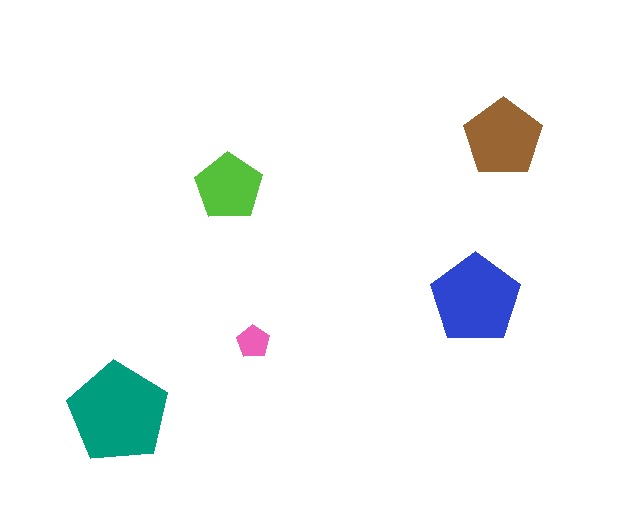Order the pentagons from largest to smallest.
the teal one, the blue one, the brown one, the lime one, the pink one.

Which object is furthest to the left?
The teal pentagon is leftmost.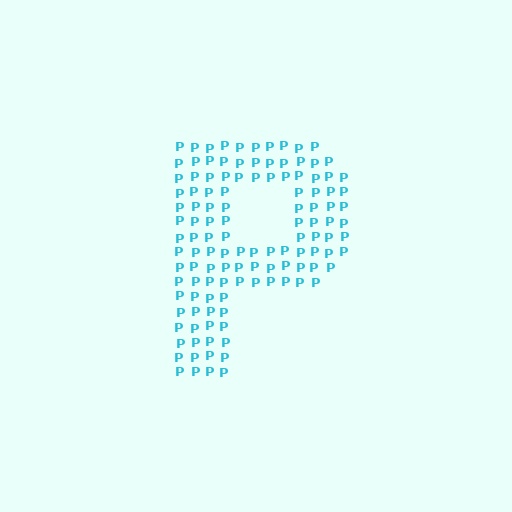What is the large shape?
The large shape is the letter P.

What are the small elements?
The small elements are letter P's.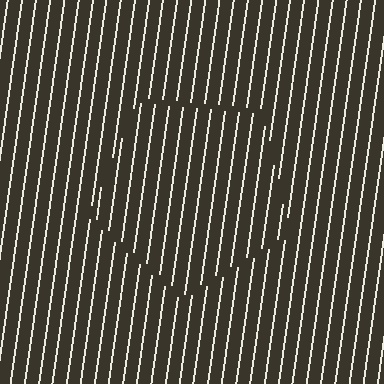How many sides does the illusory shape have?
5 sides — the line-ends trace a pentagon.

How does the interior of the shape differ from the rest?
The interior of the shape contains the same grating, shifted by half a period — the contour is defined by the phase discontinuity where line-ends from the inner and outer gratings abut.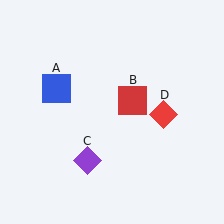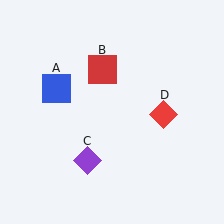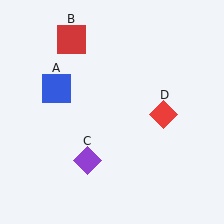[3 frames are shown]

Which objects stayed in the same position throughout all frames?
Blue square (object A) and purple diamond (object C) and red diamond (object D) remained stationary.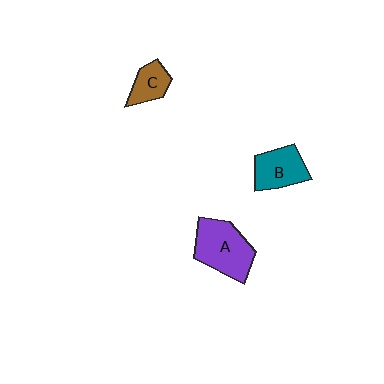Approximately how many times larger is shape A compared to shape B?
Approximately 1.4 times.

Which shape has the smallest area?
Shape C (brown).